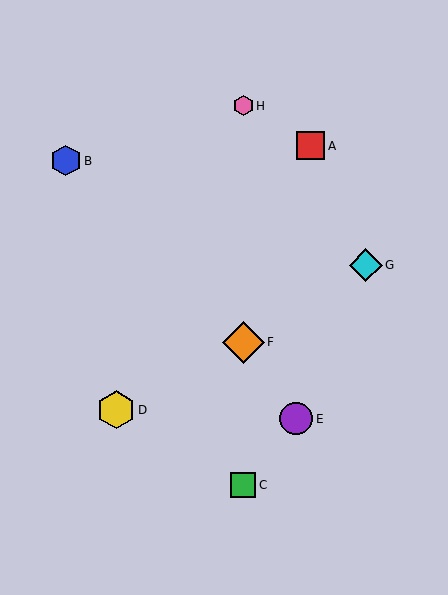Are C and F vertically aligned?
Yes, both are at x≈243.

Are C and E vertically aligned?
No, C is at x≈243 and E is at x≈296.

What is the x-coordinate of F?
Object F is at x≈243.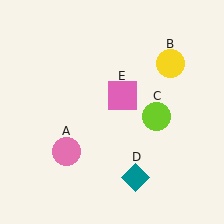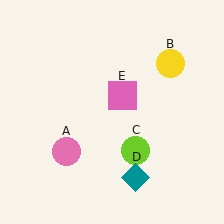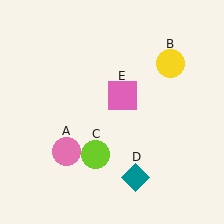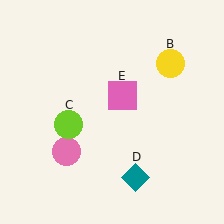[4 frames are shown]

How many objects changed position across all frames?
1 object changed position: lime circle (object C).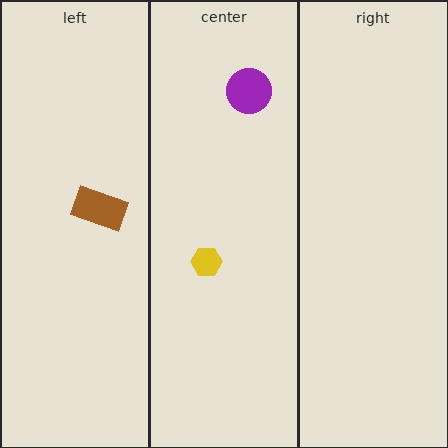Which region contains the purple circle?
The center region.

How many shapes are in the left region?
1.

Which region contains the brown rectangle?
The left region.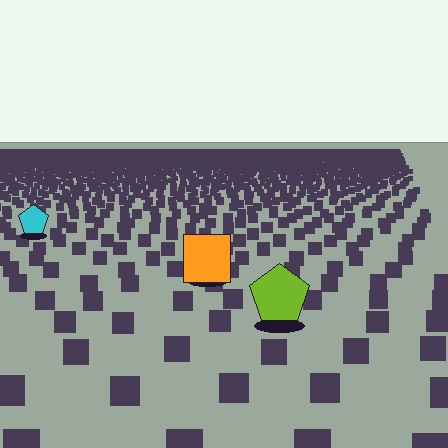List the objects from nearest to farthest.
From nearest to farthest: the lime pentagon, the orange square, the cyan pentagon.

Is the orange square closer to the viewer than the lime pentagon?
No. The lime pentagon is closer — you can tell from the texture gradient: the ground texture is coarser near it.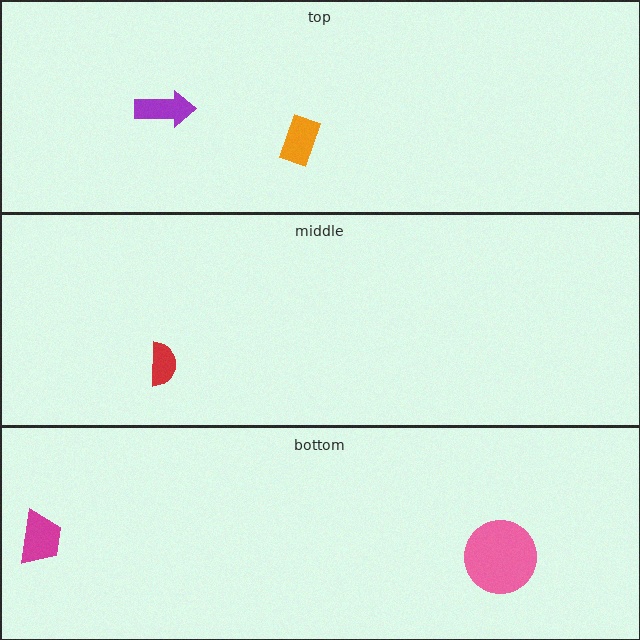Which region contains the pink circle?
The bottom region.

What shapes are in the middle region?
The red semicircle.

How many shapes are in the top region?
2.